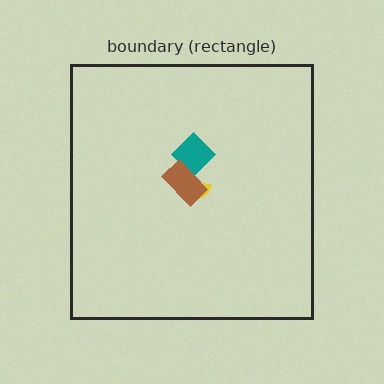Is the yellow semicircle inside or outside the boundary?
Inside.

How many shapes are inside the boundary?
3 inside, 0 outside.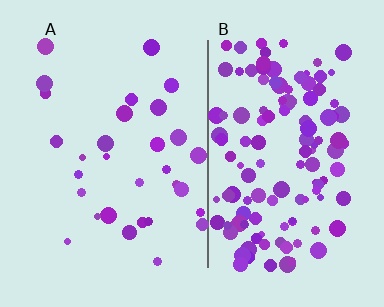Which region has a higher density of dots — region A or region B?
B (the right).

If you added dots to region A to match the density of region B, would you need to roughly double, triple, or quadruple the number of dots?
Approximately quadruple.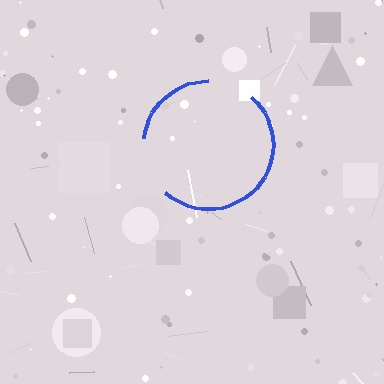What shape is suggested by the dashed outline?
The dashed outline suggests a circle.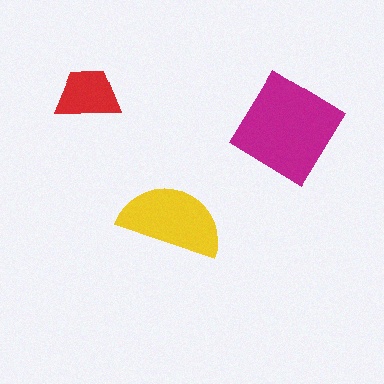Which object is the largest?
The magenta diamond.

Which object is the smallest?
The red trapezoid.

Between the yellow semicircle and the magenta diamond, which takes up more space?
The magenta diamond.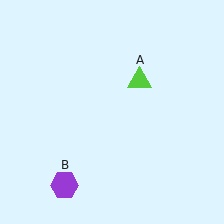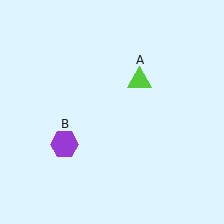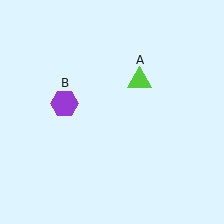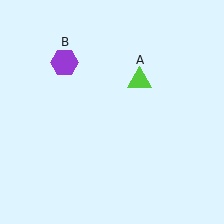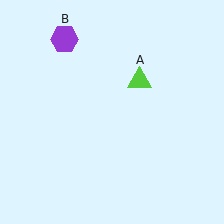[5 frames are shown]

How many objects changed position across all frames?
1 object changed position: purple hexagon (object B).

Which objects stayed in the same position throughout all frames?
Lime triangle (object A) remained stationary.